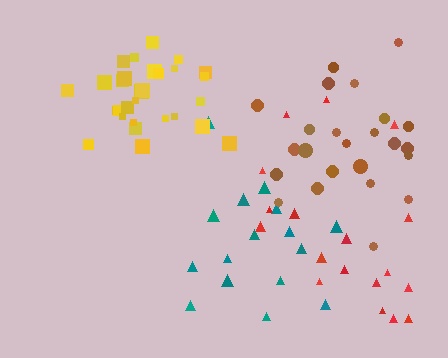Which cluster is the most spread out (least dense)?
Red.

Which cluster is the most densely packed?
Yellow.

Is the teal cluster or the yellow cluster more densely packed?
Yellow.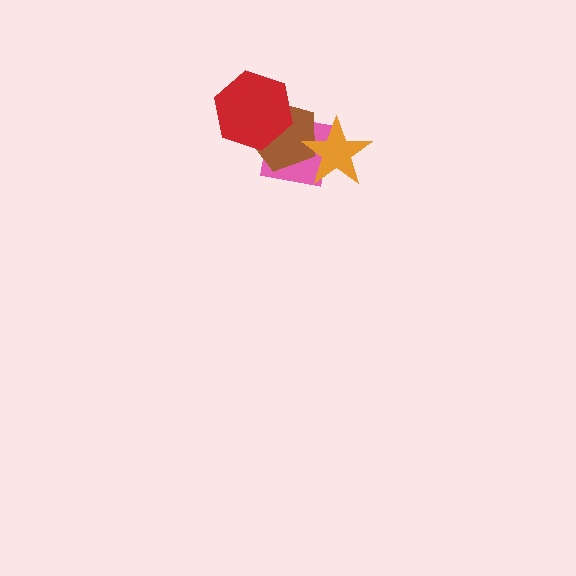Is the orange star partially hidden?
No, no other shape covers it.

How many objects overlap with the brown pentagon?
3 objects overlap with the brown pentagon.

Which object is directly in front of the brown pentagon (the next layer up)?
The orange star is directly in front of the brown pentagon.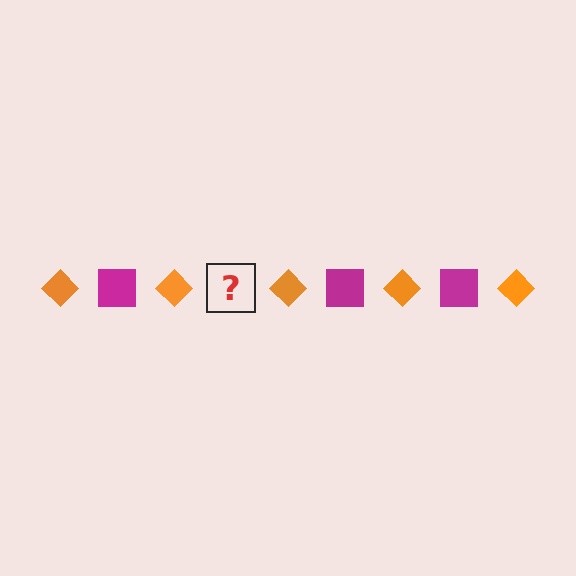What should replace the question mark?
The question mark should be replaced with a magenta square.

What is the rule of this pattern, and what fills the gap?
The rule is that the pattern alternates between orange diamond and magenta square. The gap should be filled with a magenta square.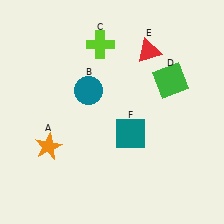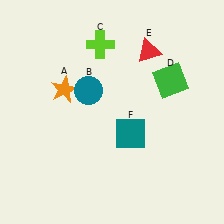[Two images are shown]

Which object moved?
The orange star (A) moved up.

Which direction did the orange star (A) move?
The orange star (A) moved up.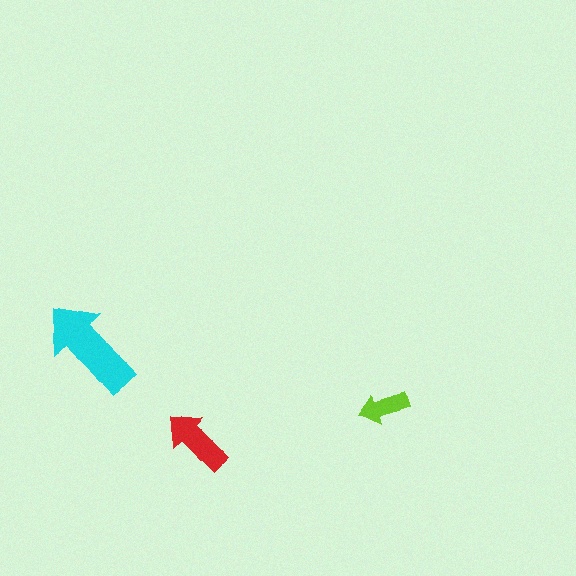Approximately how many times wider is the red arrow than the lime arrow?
About 1.5 times wider.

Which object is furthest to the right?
The lime arrow is rightmost.